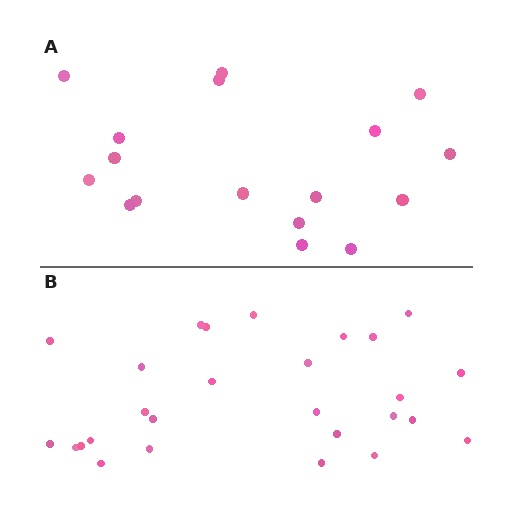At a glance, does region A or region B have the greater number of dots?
Region B (the bottom region) has more dots.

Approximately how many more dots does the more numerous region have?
Region B has roughly 10 or so more dots than region A.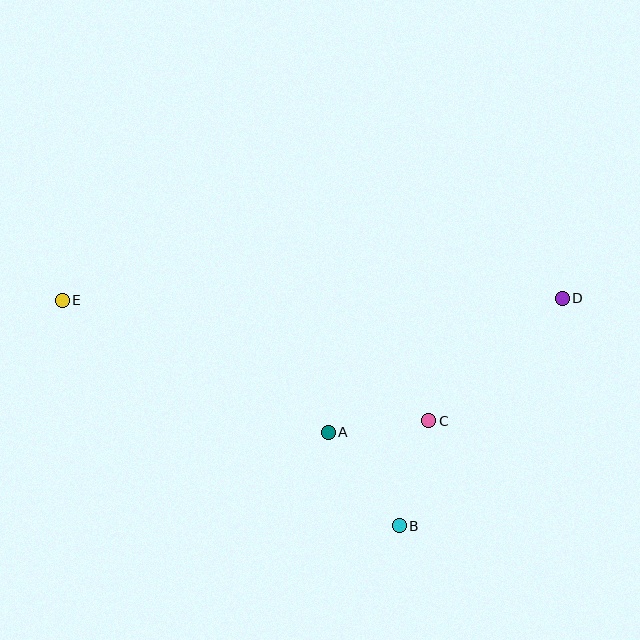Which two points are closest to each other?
Points A and C are closest to each other.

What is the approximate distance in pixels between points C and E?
The distance between C and E is approximately 386 pixels.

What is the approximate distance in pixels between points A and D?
The distance between A and D is approximately 270 pixels.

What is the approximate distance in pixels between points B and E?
The distance between B and E is approximately 406 pixels.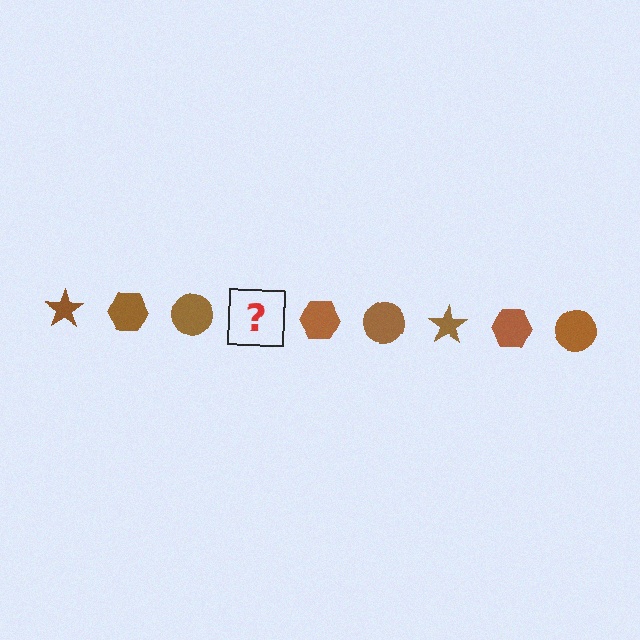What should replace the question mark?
The question mark should be replaced with a brown star.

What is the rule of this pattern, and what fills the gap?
The rule is that the pattern cycles through star, hexagon, circle shapes in brown. The gap should be filled with a brown star.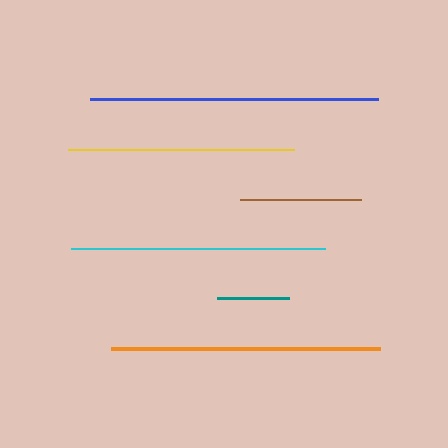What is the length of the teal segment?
The teal segment is approximately 71 pixels long.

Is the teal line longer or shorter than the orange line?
The orange line is longer than the teal line.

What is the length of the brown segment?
The brown segment is approximately 121 pixels long.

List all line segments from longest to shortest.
From longest to shortest: blue, orange, cyan, yellow, brown, teal.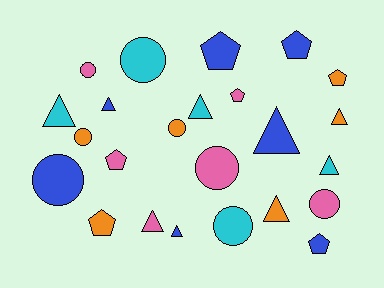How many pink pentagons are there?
There are 2 pink pentagons.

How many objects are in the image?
There are 24 objects.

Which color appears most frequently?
Blue, with 7 objects.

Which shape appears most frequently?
Triangle, with 9 objects.